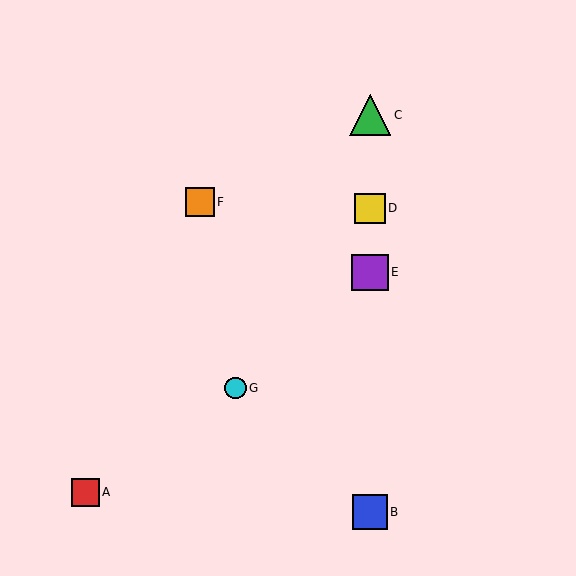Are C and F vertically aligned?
No, C is at x≈370 and F is at x≈200.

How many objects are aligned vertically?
4 objects (B, C, D, E) are aligned vertically.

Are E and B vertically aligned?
Yes, both are at x≈370.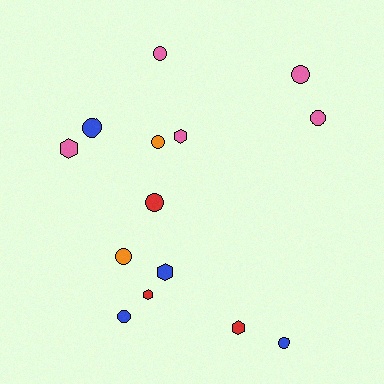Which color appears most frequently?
Pink, with 5 objects.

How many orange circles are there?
There are 2 orange circles.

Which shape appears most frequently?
Circle, with 9 objects.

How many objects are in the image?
There are 14 objects.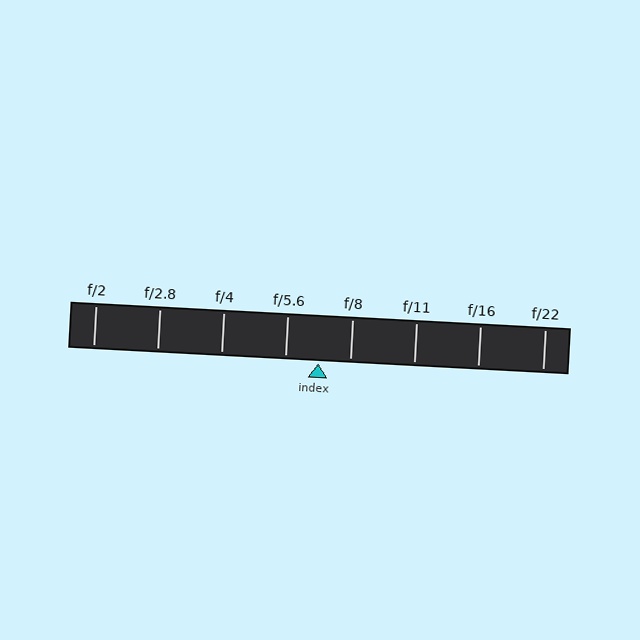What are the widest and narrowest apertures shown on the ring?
The widest aperture shown is f/2 and the narrowest is f/22.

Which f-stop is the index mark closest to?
The index mark is closest to f/8.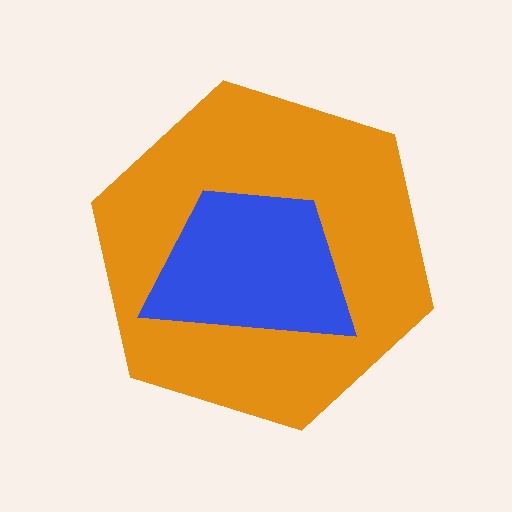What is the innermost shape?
The blue trapezoid.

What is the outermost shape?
The orange hexagon.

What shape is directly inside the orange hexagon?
The blue trapezoid.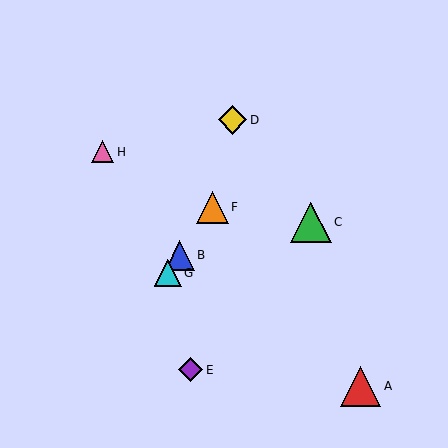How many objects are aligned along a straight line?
3 objects (B, F, G) are aligned along a straight line.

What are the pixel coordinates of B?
Object B is at (180, 255).